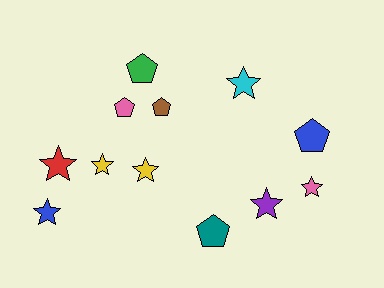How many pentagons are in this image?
There are 5 pentagons.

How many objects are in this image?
There are 12 objects.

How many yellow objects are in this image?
There are 2 yellow objects.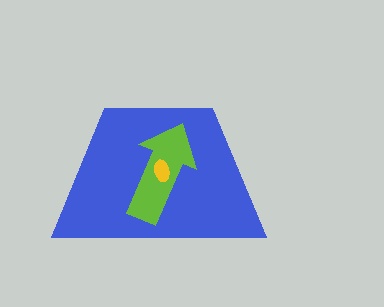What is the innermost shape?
The yellow ellipse.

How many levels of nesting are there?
3.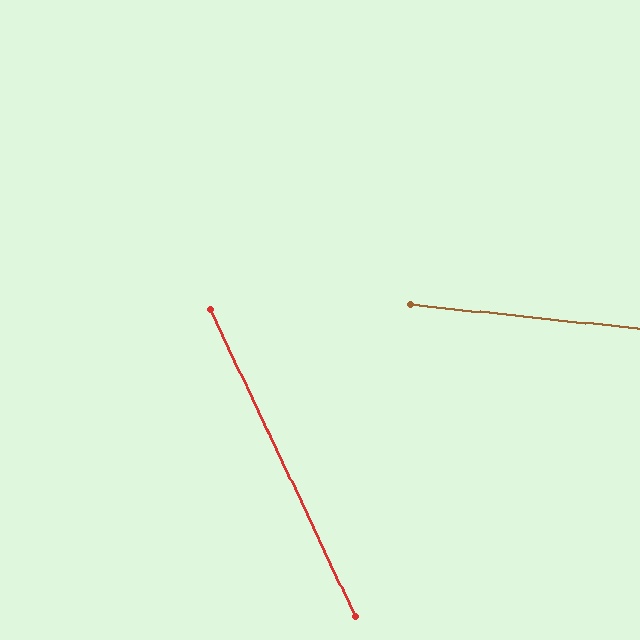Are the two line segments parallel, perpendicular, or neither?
Neither parallel nor perpendicular — they differ by about 59°.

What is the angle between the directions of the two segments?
Approximately 59 degrees.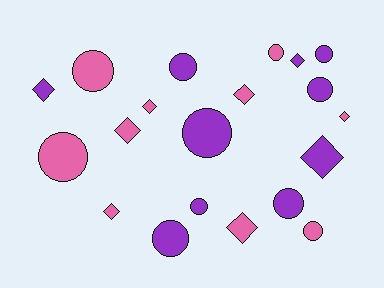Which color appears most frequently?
Pink, with 10 objects.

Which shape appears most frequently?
Circle, with 11 objects.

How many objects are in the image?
There are 20 objects.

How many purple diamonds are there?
There are 3 purple diamonds.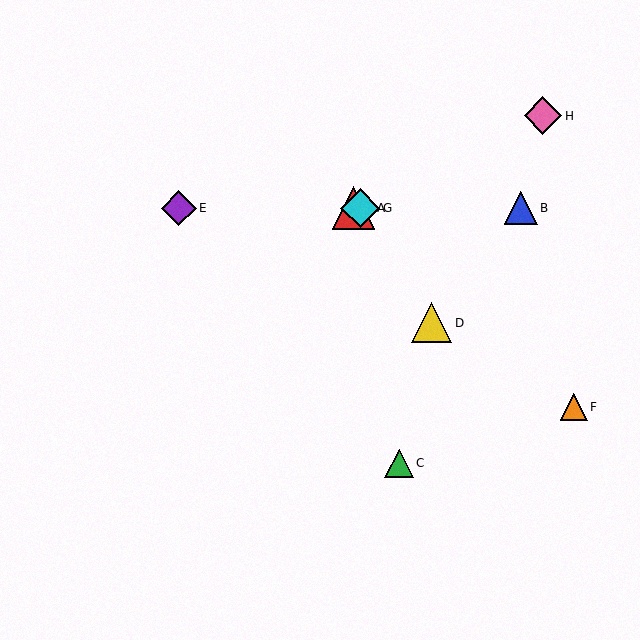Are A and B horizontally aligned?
Yes, both are at y≈208.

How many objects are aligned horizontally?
4 objects (A, B, E, G) are aligned horizontally.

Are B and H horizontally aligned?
No, B is at y≈208 and H is at y≈116.